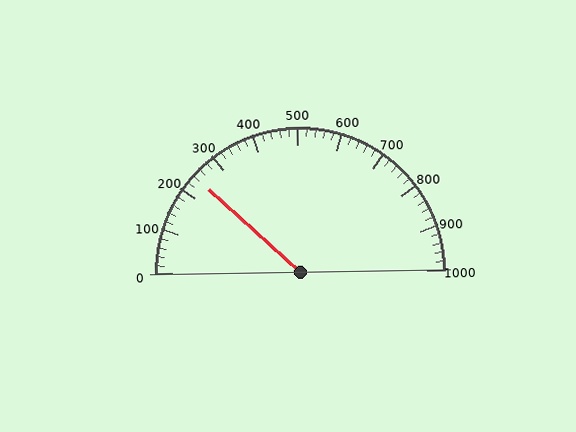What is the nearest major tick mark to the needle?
The nearest major tick mark is 200.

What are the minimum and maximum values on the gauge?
The gauge ranges from 0 to 1000.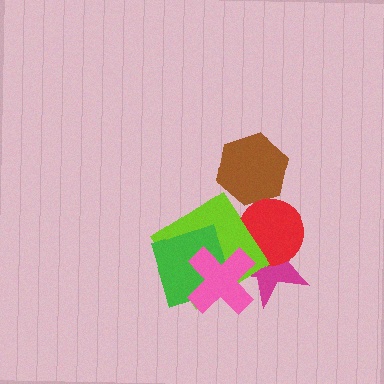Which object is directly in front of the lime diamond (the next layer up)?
The green square is directly in front of the lime diamond.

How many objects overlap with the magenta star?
3 objects overlap with the magenta star.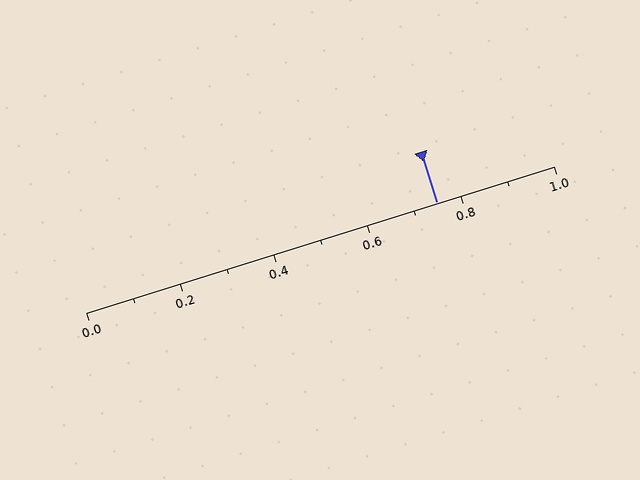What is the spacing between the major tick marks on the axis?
The major ticks are spaced 0.2 apart.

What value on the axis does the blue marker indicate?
The marker indicates approximately 0.75.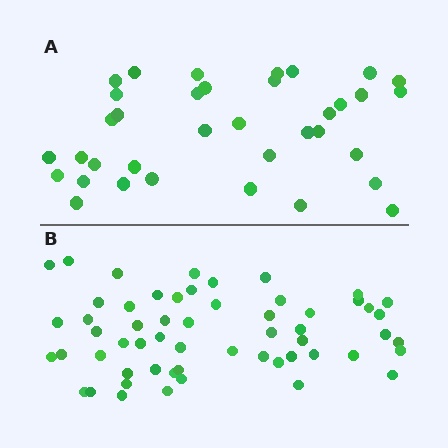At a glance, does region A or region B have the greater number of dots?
Region B (the bottom region) has more dots.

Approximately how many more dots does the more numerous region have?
Region B has approximately 20 more dots than region A.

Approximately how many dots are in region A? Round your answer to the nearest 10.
About 40 dots. (The exact count is 36, which rounds to 40.)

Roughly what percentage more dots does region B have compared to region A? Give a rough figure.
About 60% more.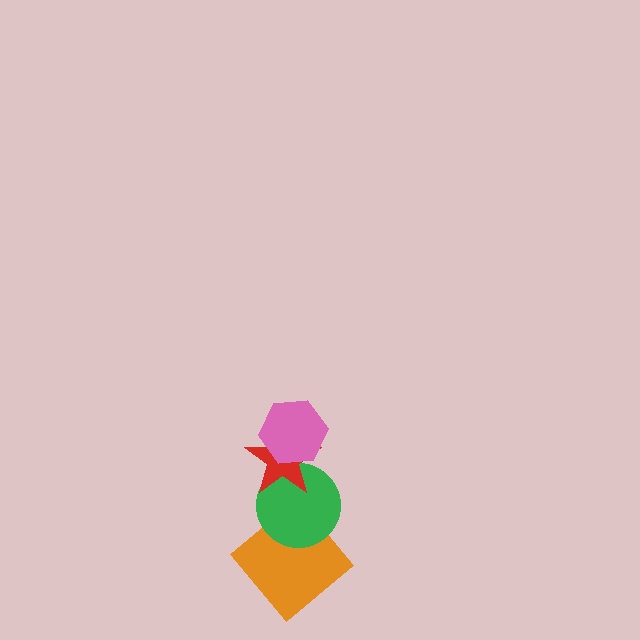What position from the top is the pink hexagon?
The pink hexagon is 1st from the top.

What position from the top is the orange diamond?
The orange diamond is 4th from the top.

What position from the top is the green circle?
The green circle is 3rd from the top.